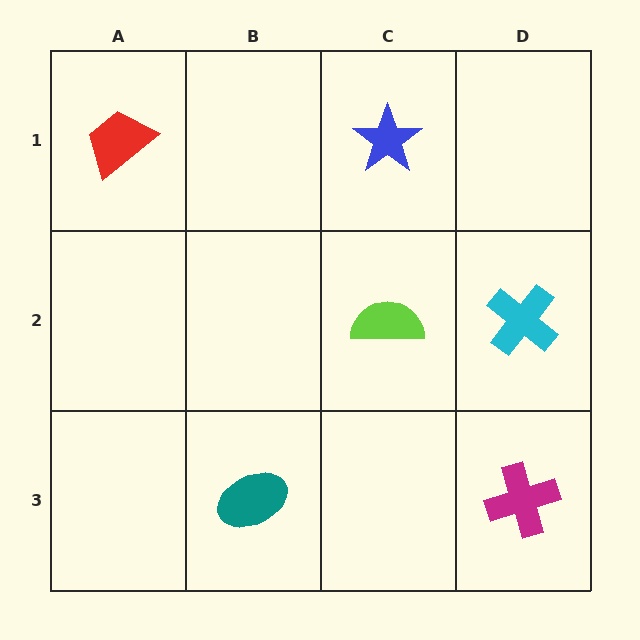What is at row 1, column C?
A blue star.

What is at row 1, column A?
A red trapezoid.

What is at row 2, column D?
A cyan cross.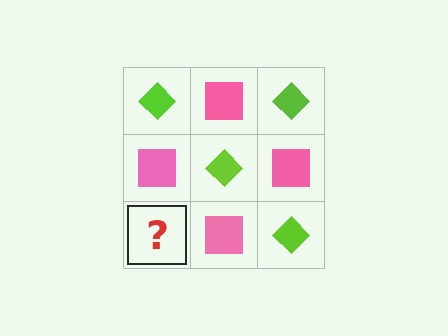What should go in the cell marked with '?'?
The missing cell should contain a lime diamond.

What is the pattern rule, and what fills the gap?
The rule is that it alternates lime diamond and pink square in a checkerboard pattern. The gap should be filled with a lime diamond.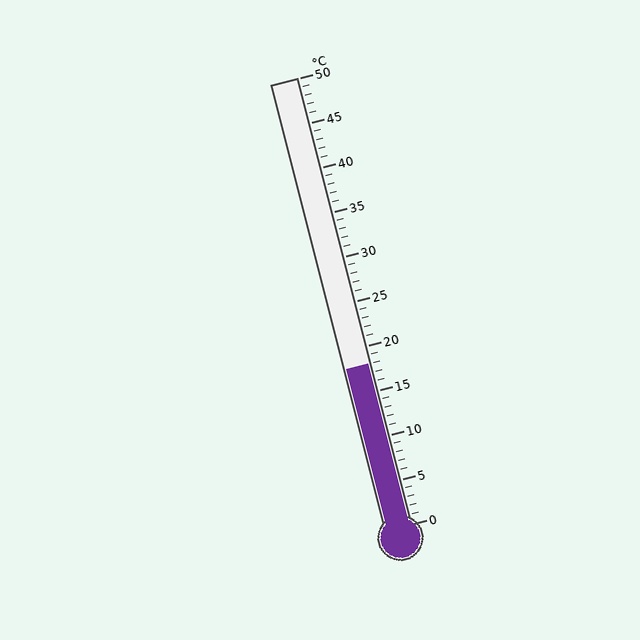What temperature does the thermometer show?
The thermometer shows approximately 18°C.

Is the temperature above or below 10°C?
The temperature is above 10°C.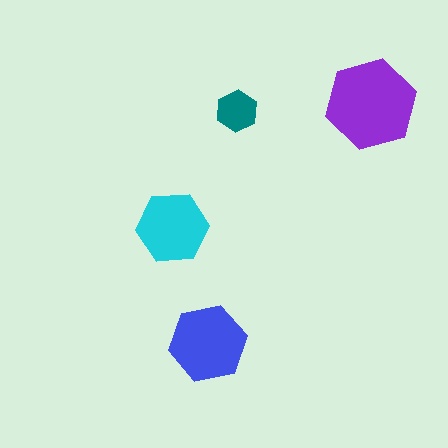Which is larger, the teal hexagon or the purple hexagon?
The purple one.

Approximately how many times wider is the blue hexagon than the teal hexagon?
About 2 times wider.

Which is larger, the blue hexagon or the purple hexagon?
The purple one.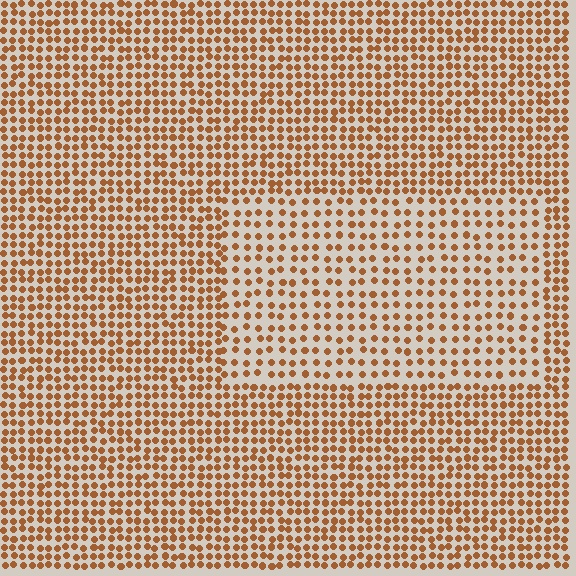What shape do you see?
I see a rectangle.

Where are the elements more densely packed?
The elements are more densely packed outside the rectangle boundary.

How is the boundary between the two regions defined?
The boundary is defined by a change in element density (approximately 1.7x ratio). All elements are the same color, size, and shape.